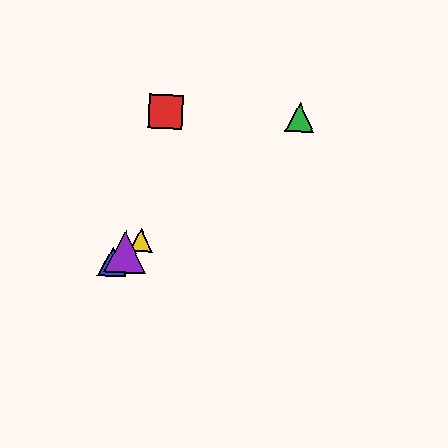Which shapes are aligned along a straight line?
The blue triangle, the green triangle, the yellow triangle, the purple triangle are aligned along a straight line.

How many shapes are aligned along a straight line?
4 shapes (the blue triangle, the green triangle, the yellow triangle, the purple triangle) are aligned along a straight line.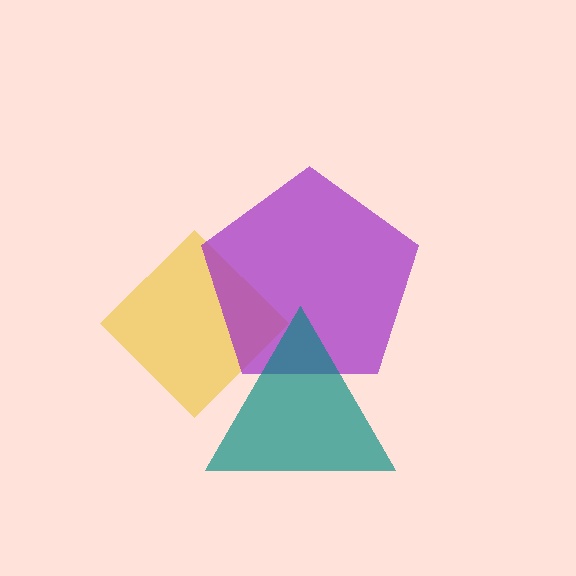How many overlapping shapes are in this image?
There are 3 overlapping shapes in the image.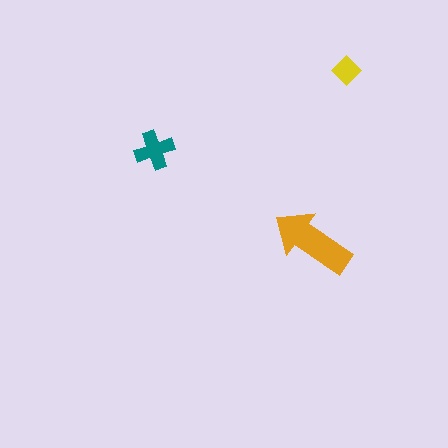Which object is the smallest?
The yellow diamond.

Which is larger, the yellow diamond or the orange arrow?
The orange arrow.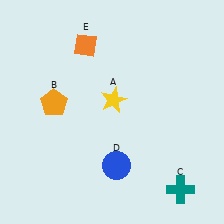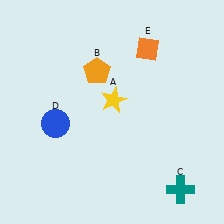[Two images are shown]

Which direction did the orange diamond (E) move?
The orange diamond (E) moved right.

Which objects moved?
The objects that moved are: the orange pentagon (B), the blue circle (D), the orange diamond (E).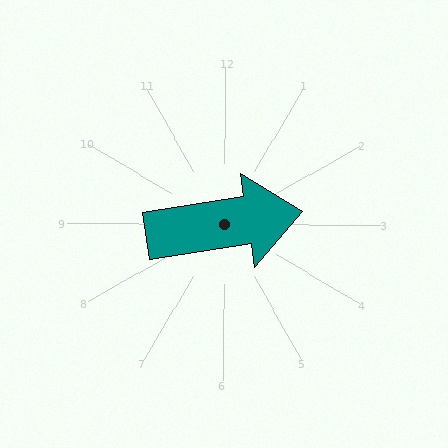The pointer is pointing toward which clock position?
Roughly 3 o'clock.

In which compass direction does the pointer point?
East.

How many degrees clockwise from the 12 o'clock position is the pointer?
Approximately 81 degrees.